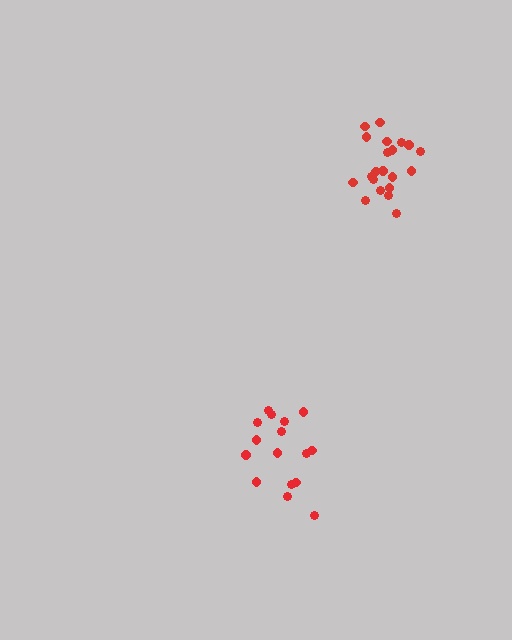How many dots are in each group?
Group 1: 21 dots, Group 2: 16 dots (37 total).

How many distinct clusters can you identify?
There are 2 distinct clusters.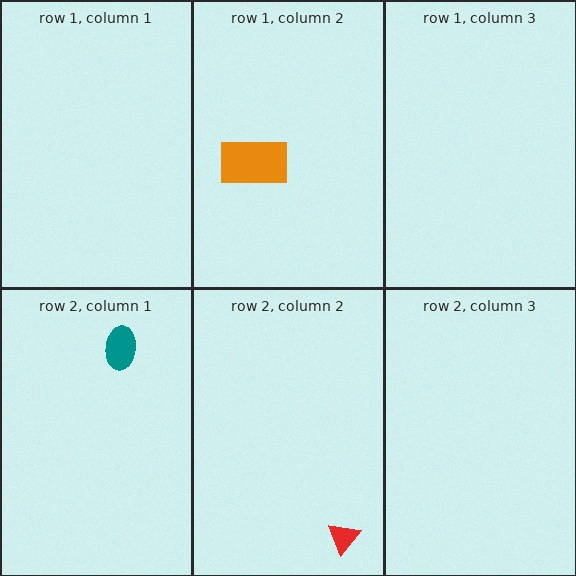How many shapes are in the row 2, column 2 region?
1.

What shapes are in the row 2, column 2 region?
The red triangle.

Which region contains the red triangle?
The row 2, column 2 region.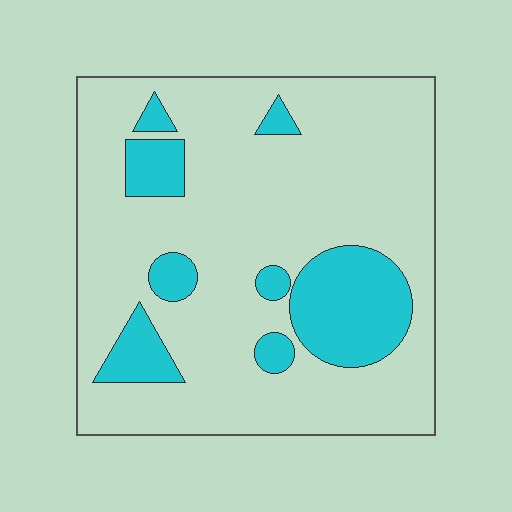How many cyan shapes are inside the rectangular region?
8.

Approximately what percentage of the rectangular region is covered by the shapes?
Approximately 20%.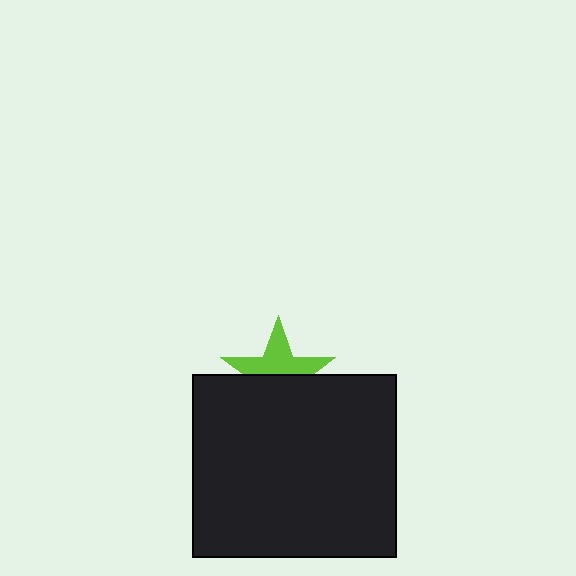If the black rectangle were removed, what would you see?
You would see the complete lime star.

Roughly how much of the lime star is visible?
About half of it is visible (roughly 49%).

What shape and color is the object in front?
The object in front is a black rectangle.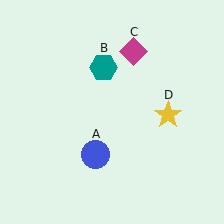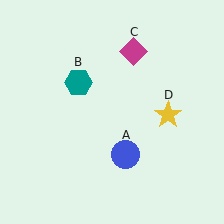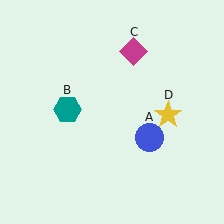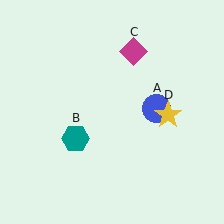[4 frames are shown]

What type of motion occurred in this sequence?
The blue circle (object A), teal hexagon (object B) rotated counterclockwise around the center of the scene.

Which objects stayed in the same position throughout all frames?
Magenta diamond (object C) and yellow star (object D) remained stationary.